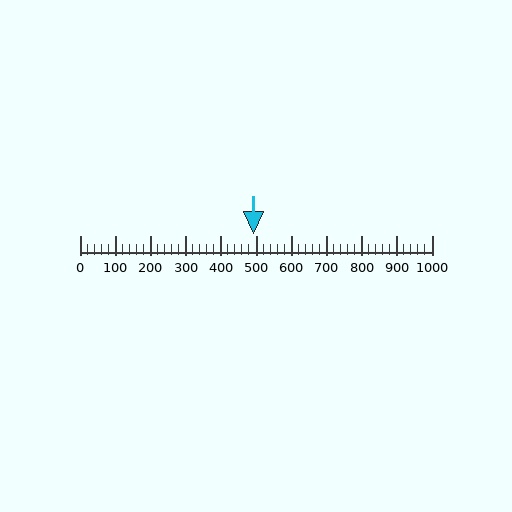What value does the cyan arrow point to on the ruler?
The cyan arrow points to approximately 493.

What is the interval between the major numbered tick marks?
The major tick marks are spaced 100 units apart.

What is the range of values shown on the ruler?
The ruler shows values from 0 to 1000.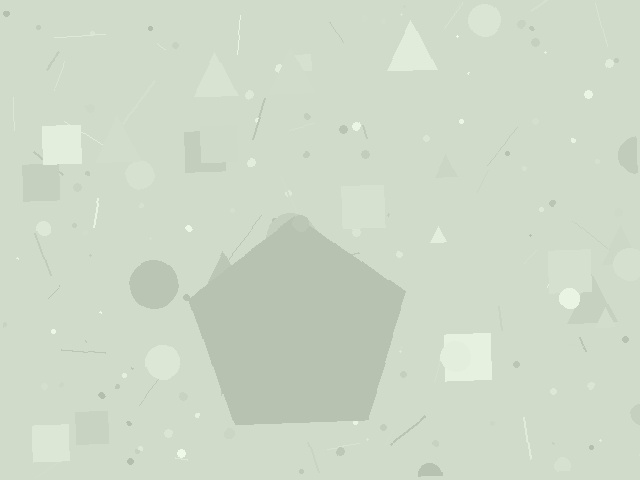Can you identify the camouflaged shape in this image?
The camouflaged shape is a pentagon.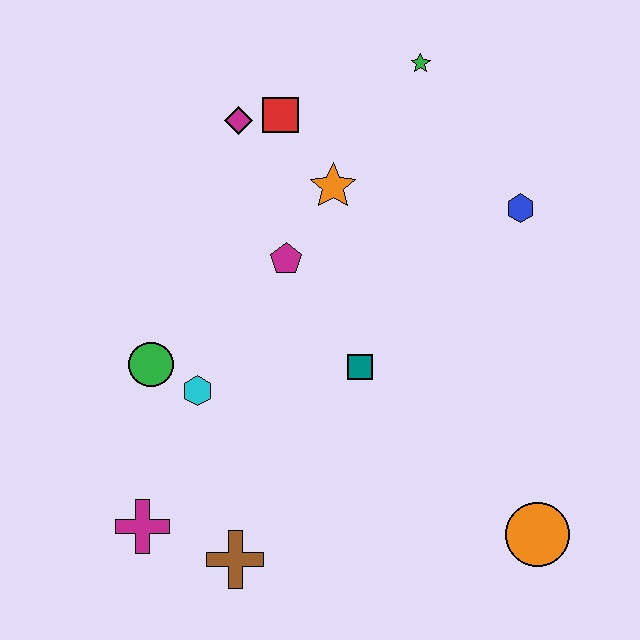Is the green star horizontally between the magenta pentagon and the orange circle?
Yes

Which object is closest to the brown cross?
The magenta cross is closest to the brown cross.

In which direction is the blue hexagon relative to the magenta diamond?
The blue hexagon is to the right of the magenta diamond.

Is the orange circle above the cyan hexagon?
No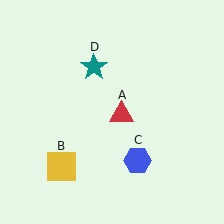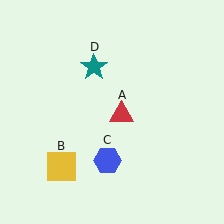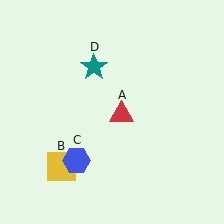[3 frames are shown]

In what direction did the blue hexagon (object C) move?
The blue hexagon (object C) moved left.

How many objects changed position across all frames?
1 object changed position: blue hexagon (object C).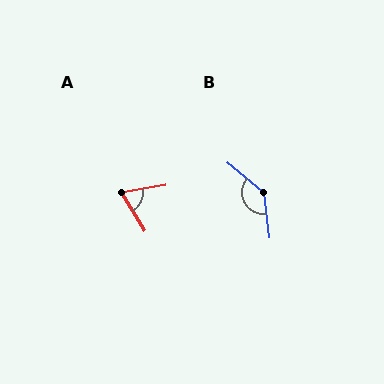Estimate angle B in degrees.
Approximately 137 degrees.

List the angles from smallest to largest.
A (68°), B (137°).